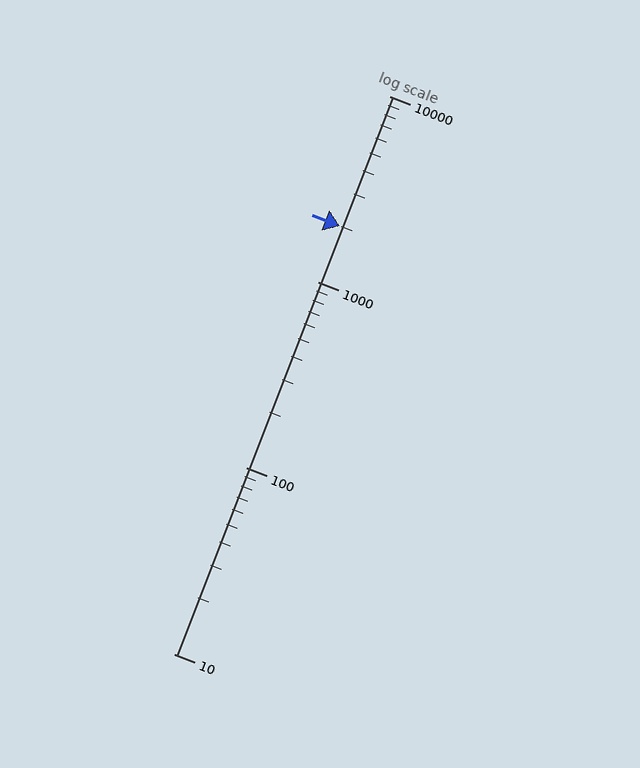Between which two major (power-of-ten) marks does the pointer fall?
The pointer is between 1000 and 10000.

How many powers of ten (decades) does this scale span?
The scale spans 3 decades, from 10 to 10000.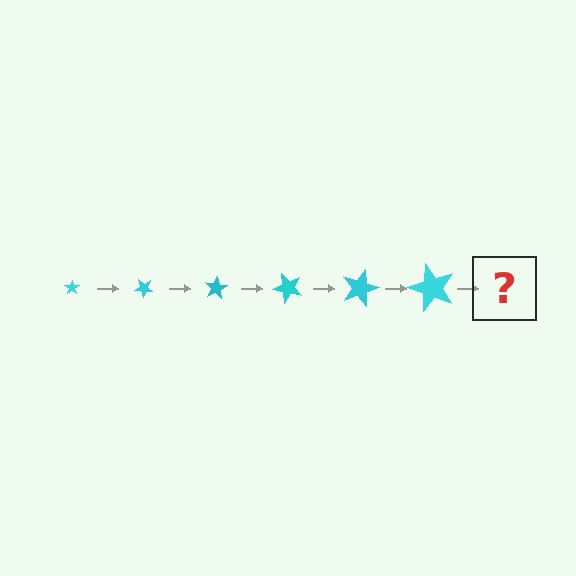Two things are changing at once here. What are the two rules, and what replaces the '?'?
The two rules are that the star grows larger each step and it rotates 40 degrees each step. The '?' should be a star, larger than the previous one and rotated 240 degrees from the start.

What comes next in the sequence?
The next element should be a star, larger than the previous one and rotated 240 degrees from the start.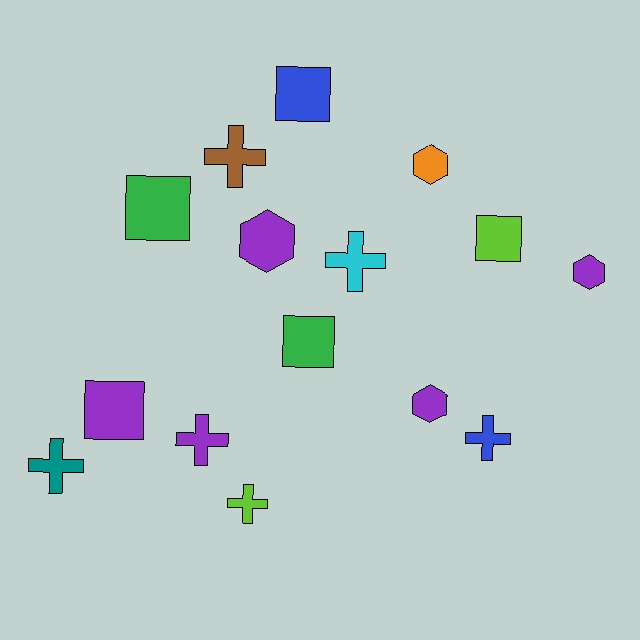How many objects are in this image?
There are 15 objects.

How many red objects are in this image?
There are no red objects.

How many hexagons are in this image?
There are 4 hexagons.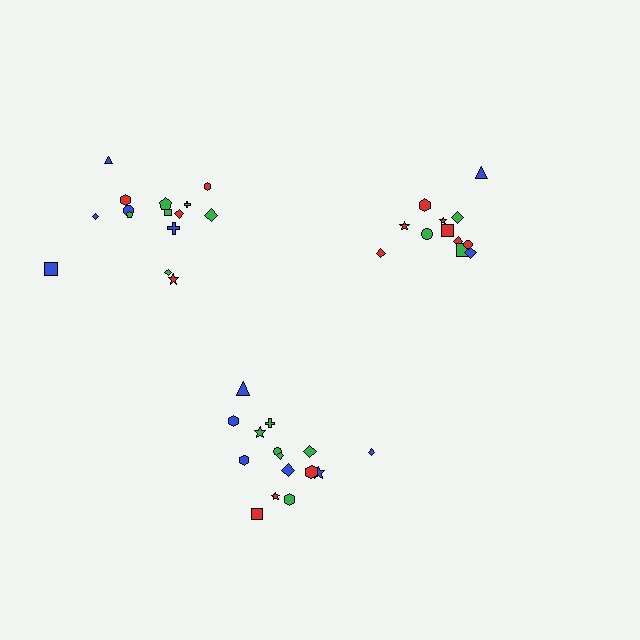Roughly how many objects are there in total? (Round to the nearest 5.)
Roughly 40 objects in total.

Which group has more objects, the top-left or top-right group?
The top-left group.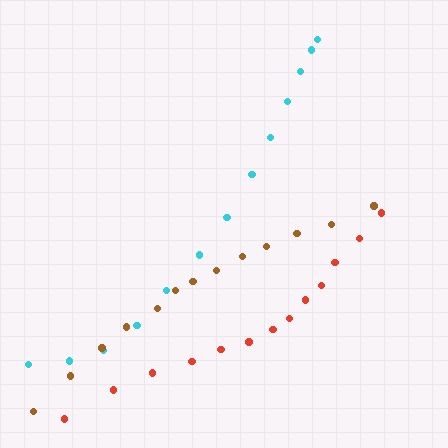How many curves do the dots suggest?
There are 3 distinct paths.